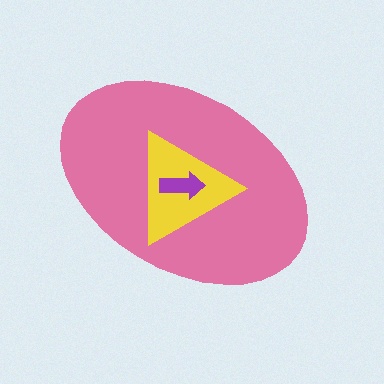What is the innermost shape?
The purple arrow.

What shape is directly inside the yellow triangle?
The purple arrow.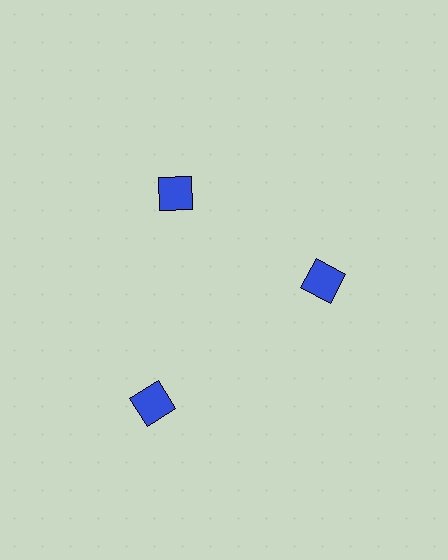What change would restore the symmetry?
The symmetry would be restored by moving it inward, back onto the ring so that all 3 diamonds sit at equal angles and equal distance from the center.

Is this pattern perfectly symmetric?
No. The 3 blue diamonds are arranged in a ring, but one element near the 7 o'clock position is pushed outward from the center, breaking the 3-fold rotational symmetry.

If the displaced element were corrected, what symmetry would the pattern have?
It would have 3-fold rotational symmetry — the pattern would map onto itself every 120 degrees.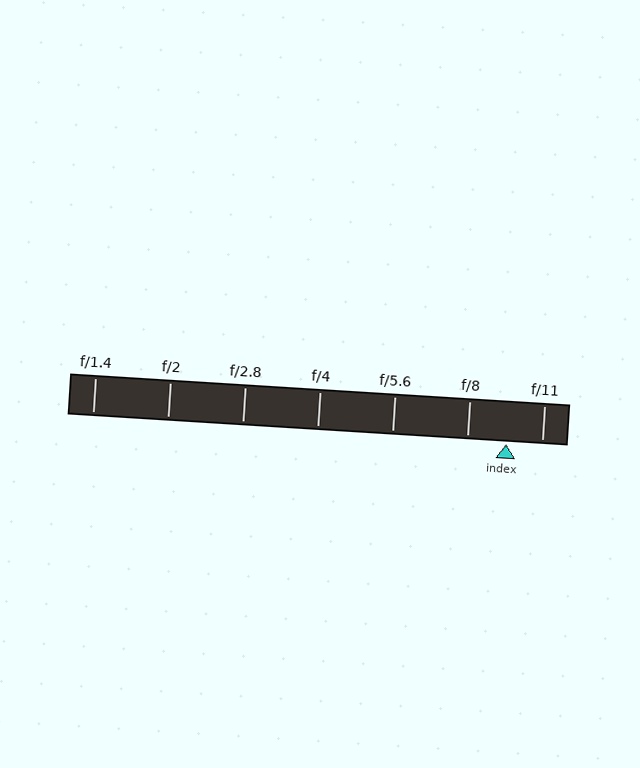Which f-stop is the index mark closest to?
The index mark is closest to f/11.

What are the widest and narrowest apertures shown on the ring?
The widest aperture shown is f/1.4 and the narrowest is f/11.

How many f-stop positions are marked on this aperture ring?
There are 7 f-stop positions marked.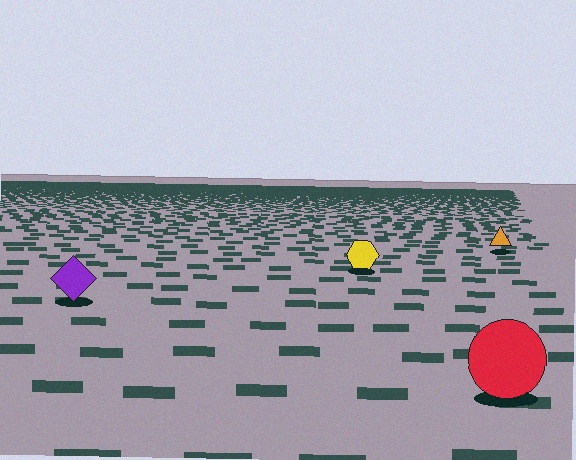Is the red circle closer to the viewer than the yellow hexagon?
Yes. The red circle is closer — you can tell from the texture gradient: the ground texture is coarser near it.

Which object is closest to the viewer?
The red circle is closest. The texture marks near it are larger and more spread out.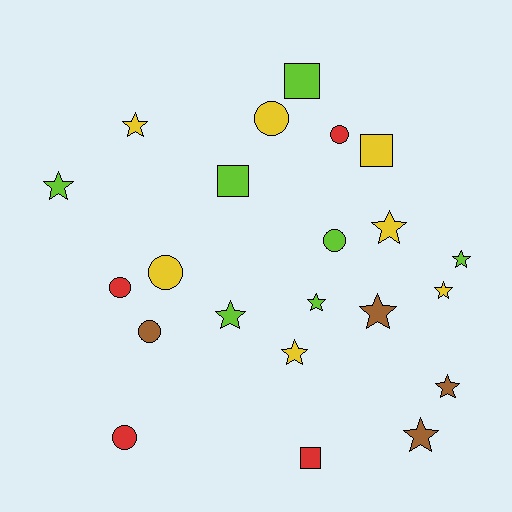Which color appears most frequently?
Lime, with 7 objects.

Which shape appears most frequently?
Star, with 11 objects.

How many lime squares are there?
There are 2 lime squares.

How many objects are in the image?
There are 22 objects.